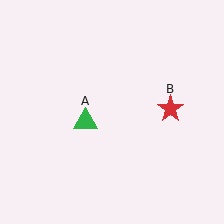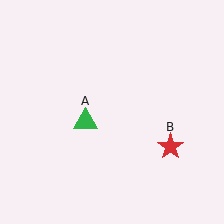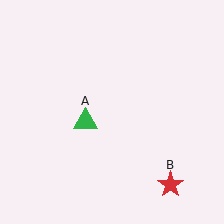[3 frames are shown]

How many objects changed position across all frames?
1 object changed position: red star (object B).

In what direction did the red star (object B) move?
The red star (object B) moved down.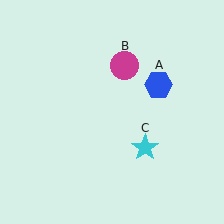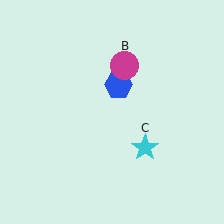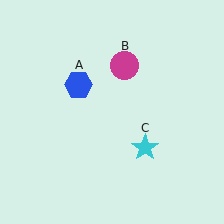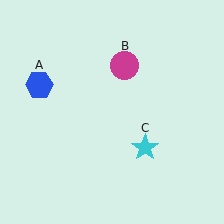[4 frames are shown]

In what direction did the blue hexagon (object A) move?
The blue hexagon (object A) moved left.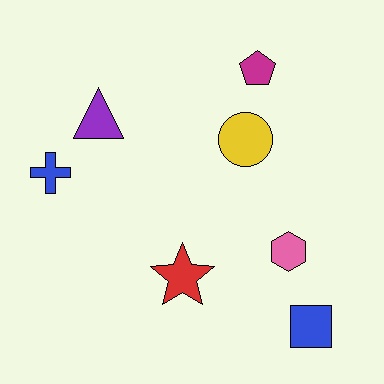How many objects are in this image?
There are 7 objects.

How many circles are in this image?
There is 1 circle.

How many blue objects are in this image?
There are 2 blue objects.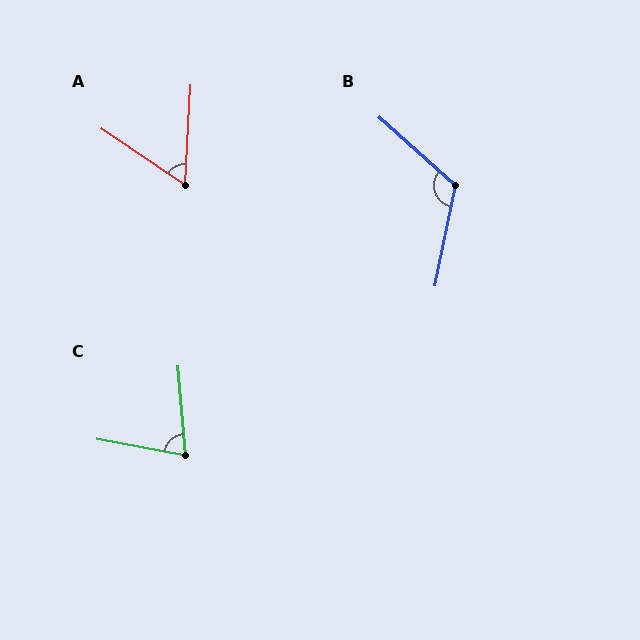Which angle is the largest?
B, at approximately 120 degrees.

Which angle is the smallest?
A, at approximately 59 degrees.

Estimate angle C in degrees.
Approximately 75 degrees.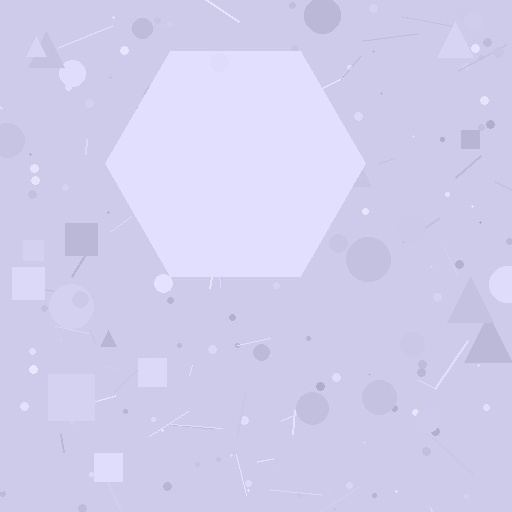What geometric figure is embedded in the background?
A hexagon is embedded in the background.